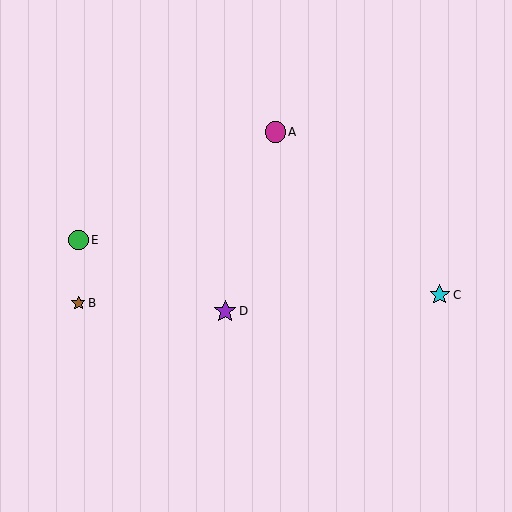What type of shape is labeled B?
Shape B is a brown star.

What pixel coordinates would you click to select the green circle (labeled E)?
Click at (79, 240) to select the green circle E.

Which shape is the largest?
The purple star (labeled D) is the largest.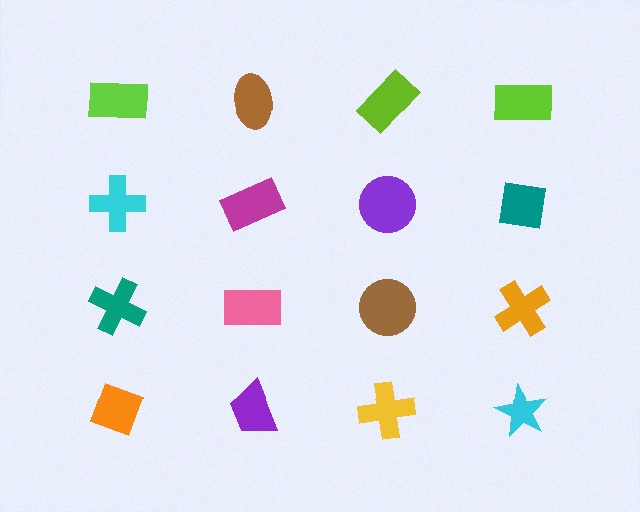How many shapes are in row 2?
4 shapes.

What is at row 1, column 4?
A lime rectangle.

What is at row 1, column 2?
A brown ellipse.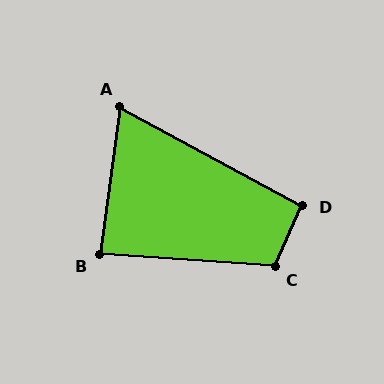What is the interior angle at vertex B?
Approximately 86 degrees (approximately right).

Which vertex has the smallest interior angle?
A, at approximately 70 degrees.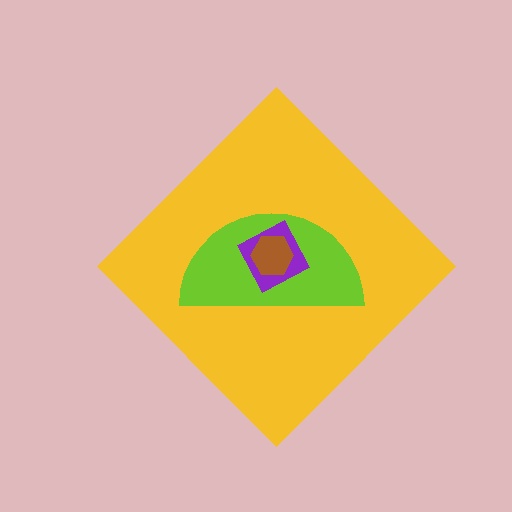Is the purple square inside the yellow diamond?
Yes.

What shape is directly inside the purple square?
The brown hexagon.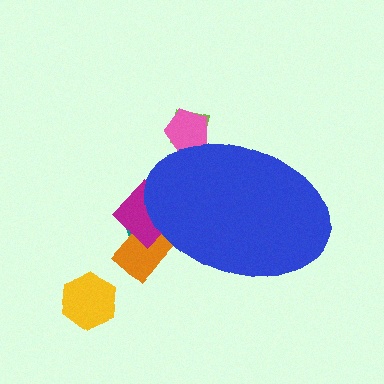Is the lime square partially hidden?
Yes, the lime square is partially hidden behind the blue ellipse.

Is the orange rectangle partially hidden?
Yes, the orange rectangle is partially hidden behind the blue ellipse.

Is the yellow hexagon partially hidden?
No, the yellow hexagon is fully visible.